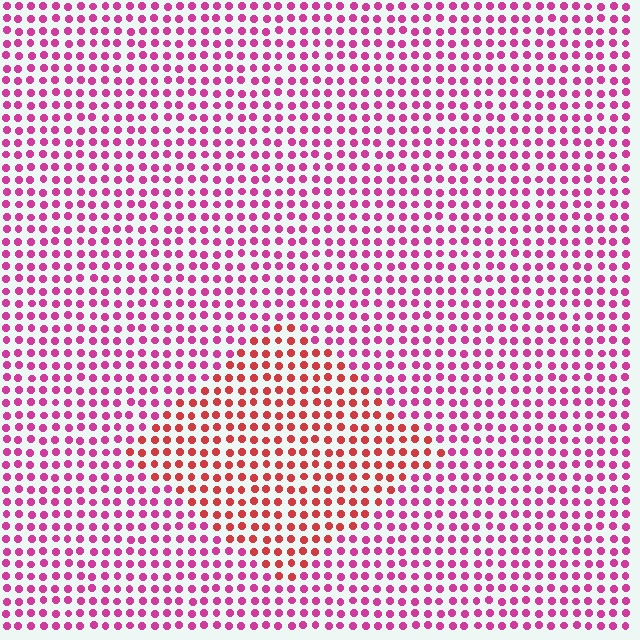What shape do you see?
I see a diamond.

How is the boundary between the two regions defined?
The boundary is defined purely by a slight shift in hue (about 36 degrees). Spacing, size, and orientation are identical on both sides.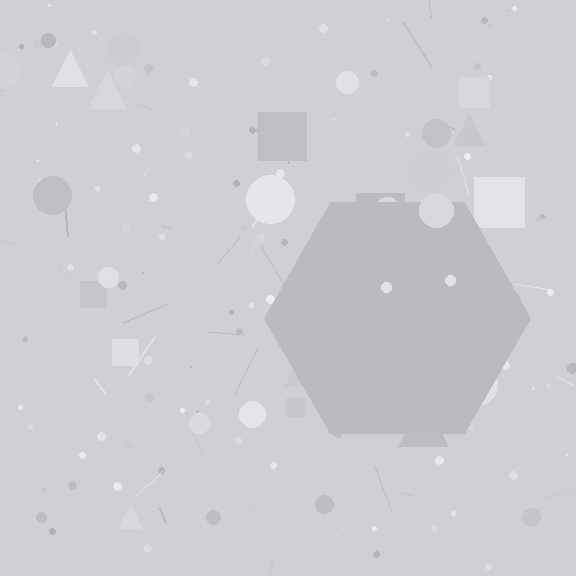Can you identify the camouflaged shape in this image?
The camouflaged shape is a hexagon.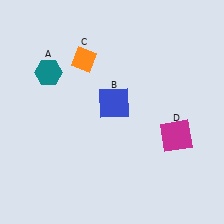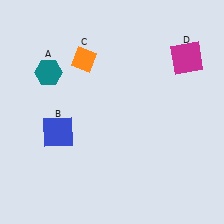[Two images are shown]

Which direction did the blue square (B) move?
The blue square (B) moved left.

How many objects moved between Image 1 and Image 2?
2 objects moved between the two images.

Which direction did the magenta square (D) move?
The magenta square (D) moved up.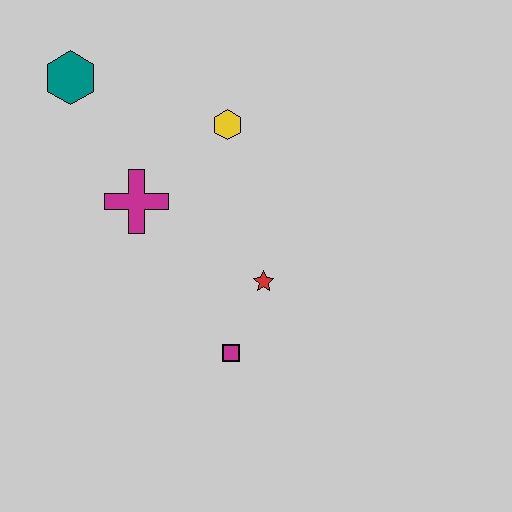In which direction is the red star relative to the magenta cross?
The red star is to the right of the magenta cross.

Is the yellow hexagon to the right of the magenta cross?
Yes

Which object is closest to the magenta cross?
The yellow hexagon is closest to the magenta cross.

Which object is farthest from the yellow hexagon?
The magenta square is farthest from the yellow hexagon.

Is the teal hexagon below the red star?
No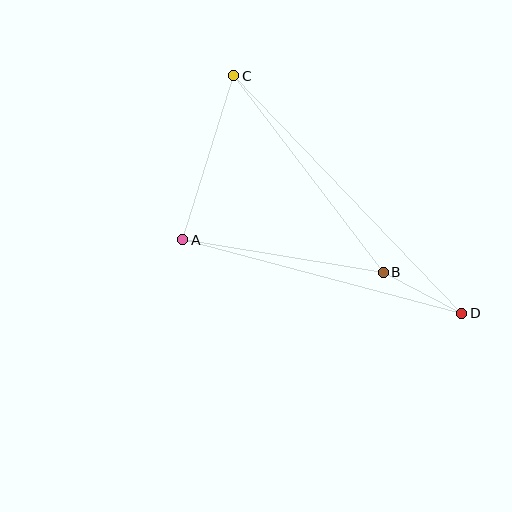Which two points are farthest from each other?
Points C and D are farthest from each other.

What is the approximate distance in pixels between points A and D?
The distance between A and D is approximately 289 pixels.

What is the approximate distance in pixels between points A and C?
The distance between A and C is approximately 171 pixels.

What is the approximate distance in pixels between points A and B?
The distance between A and B is approximately 203 pixels.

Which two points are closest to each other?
Points B and D are closest to each other.